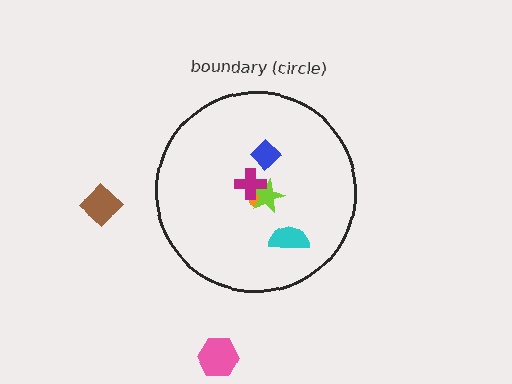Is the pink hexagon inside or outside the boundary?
Outside.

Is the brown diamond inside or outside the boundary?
Outside.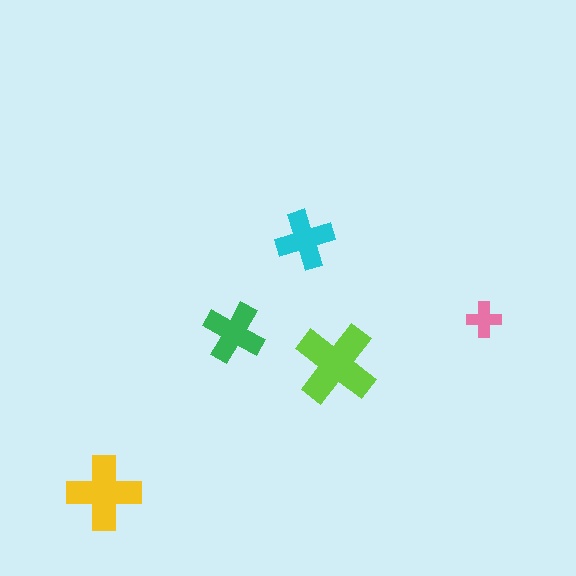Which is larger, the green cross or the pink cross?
The green one.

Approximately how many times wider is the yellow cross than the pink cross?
About 2 times wider.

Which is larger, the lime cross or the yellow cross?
The lime one.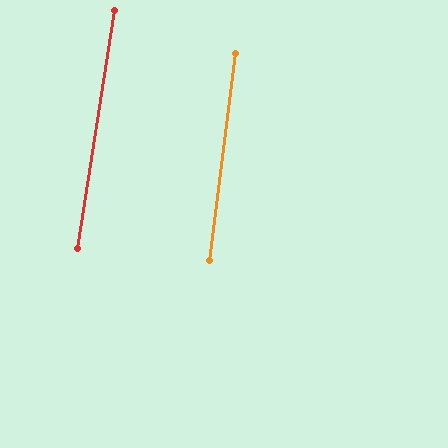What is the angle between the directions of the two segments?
Approximately 2 degrees.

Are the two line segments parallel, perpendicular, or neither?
Parallel — their directions differ by only 1.7°.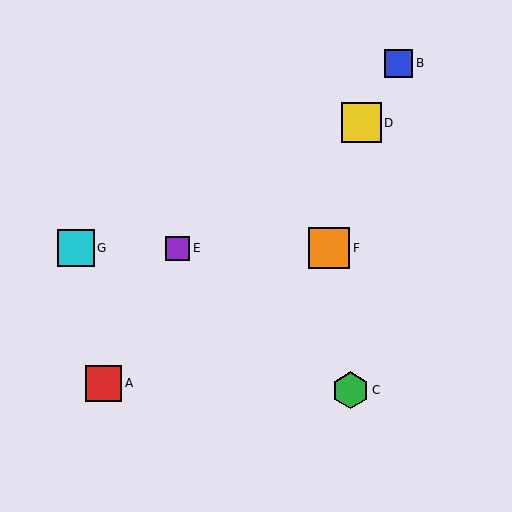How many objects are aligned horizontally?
3 objects (E, F, G) are aligned horizontally.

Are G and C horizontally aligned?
No, G is at y≈248 and C is at y≈390.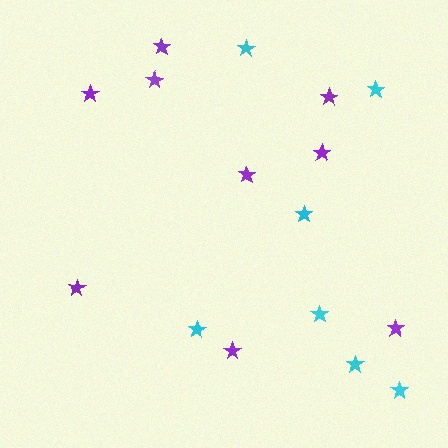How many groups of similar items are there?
There are 2 groups: one group of cyan stars (7) and one group of purple stars (9).